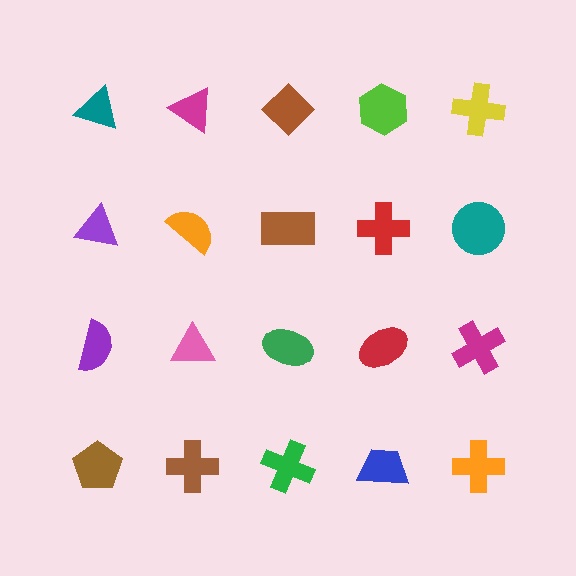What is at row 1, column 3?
A brown diamond.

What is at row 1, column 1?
A teal triangle.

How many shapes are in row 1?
5 shapes.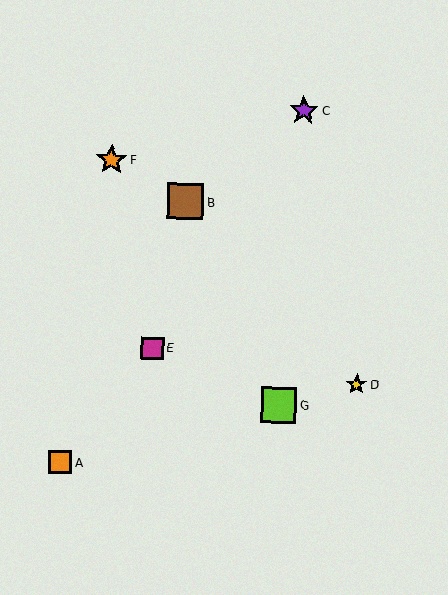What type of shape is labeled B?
Shape B is a brown square.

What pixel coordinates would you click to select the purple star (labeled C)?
Click at (304, 111) to select the purple star C.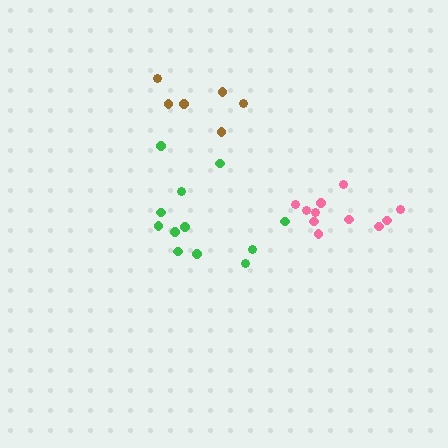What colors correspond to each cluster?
The clusters are colored: green, brown, pink.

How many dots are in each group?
Group 1: 12 dots, Group 2: 6 dots, Group 3: 11 dots (29 total).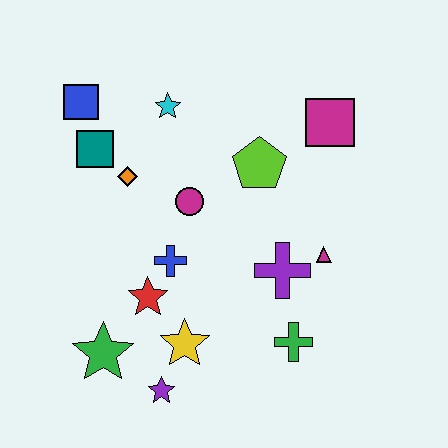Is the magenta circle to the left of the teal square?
No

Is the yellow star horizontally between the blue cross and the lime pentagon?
Yes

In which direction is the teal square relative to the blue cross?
The teal square is above the blue cross.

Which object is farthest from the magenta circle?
The purple star is farthest from the magenta circle.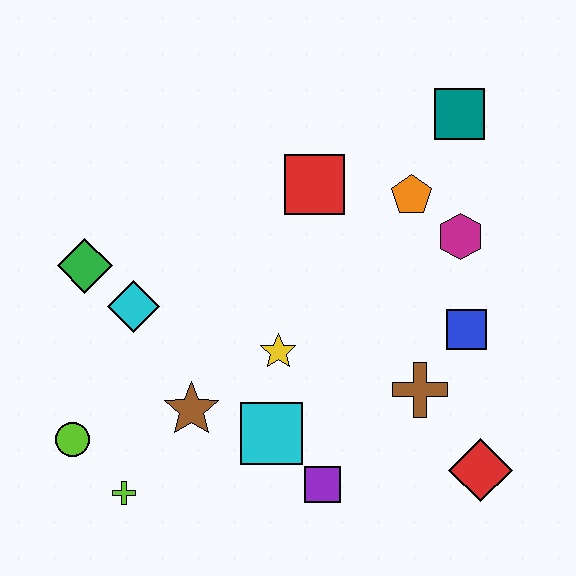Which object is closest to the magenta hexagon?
The orange pentagon is closest to the magenta hexagon.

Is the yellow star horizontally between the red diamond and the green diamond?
Yes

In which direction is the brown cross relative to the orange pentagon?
The brown cross is below the orange pentagon.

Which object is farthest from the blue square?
The lime circle is farthest from the blue square.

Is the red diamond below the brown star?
Yes